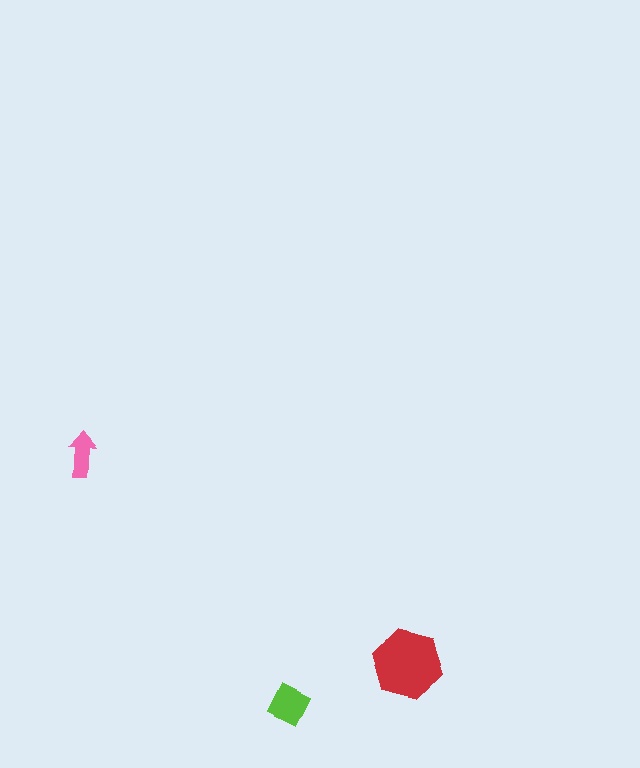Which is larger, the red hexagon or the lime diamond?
The red hexagon.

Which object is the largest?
The red hexagon.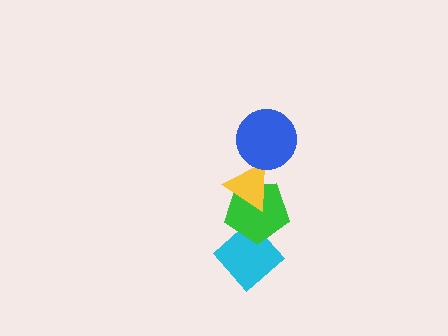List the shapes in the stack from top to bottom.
From top to bottom: the blue circle, the yellow triangle, the green pentagon, the cyan diamond.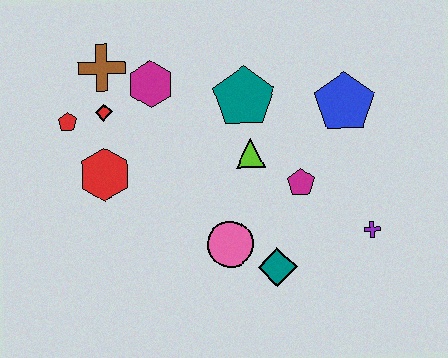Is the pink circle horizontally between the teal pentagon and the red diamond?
Yes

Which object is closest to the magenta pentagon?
The lime triangle is closest to the magenta pentagon.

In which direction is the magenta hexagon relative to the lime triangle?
The magenta hexagon is to the left of the lime triangle.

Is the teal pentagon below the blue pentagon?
No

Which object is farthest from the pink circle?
The brown cross is farthest from the pink circle.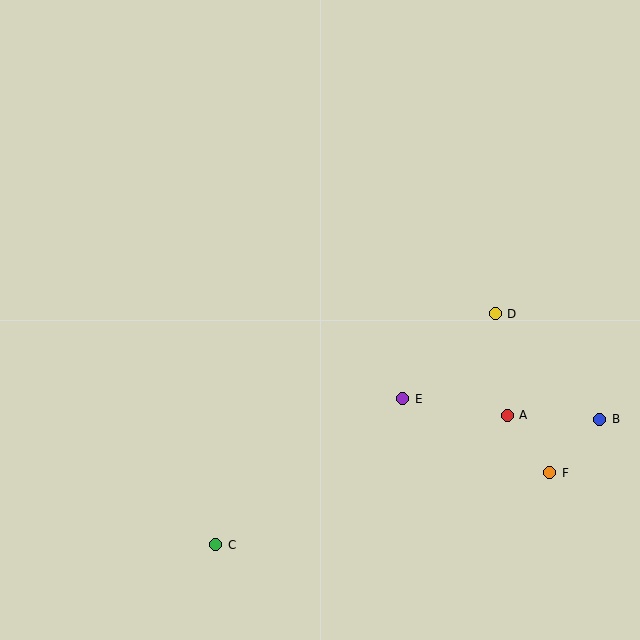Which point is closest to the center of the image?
Point E at (403, 399) is closest to the center.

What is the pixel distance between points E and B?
The distance between E and B is 198 pixels.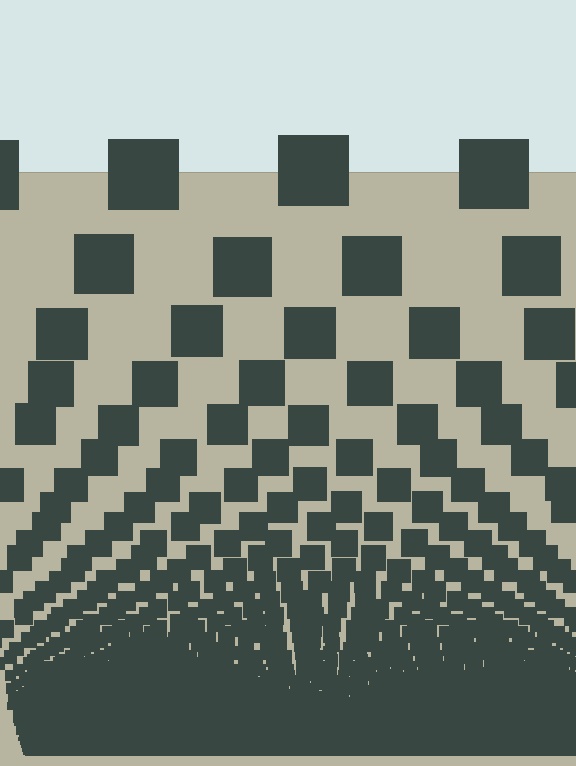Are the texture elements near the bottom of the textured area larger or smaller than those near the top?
Smaller. The gradient is inverted — elements near the bottom are smaller and denser.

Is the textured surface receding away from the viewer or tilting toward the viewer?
The surface appears to tilt toward the viewer. Texture elements get larger and sparser toward the top.